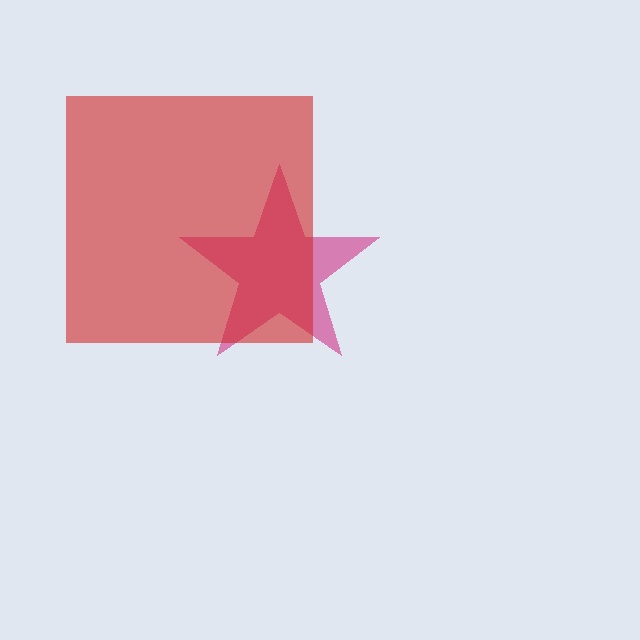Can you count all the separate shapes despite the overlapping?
Yes, there are 2 separate shapes.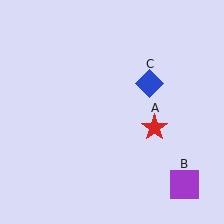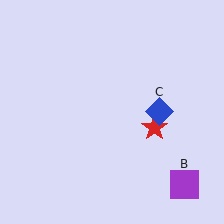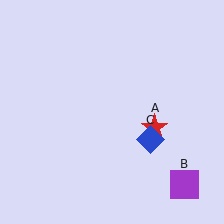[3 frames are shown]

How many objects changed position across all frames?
1 object changed position: blue diamond (object C).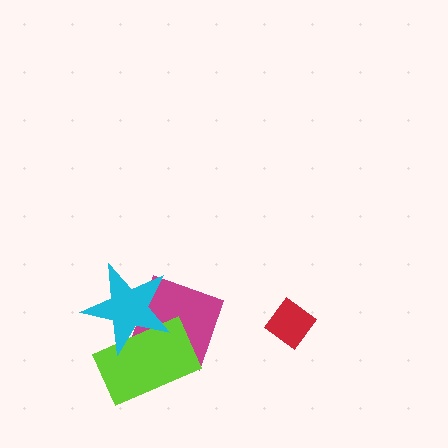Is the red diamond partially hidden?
No, no other shape covers it.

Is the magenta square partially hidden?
Yes, it is partially covered by another shape.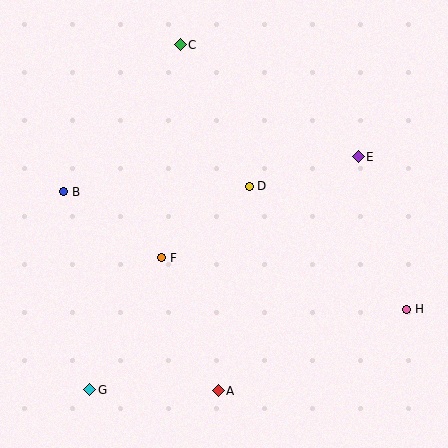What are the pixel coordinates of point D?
Point D is at (249, 186).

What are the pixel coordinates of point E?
Point E is at (358, 157).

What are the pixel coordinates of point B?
Point B is at (64, 192).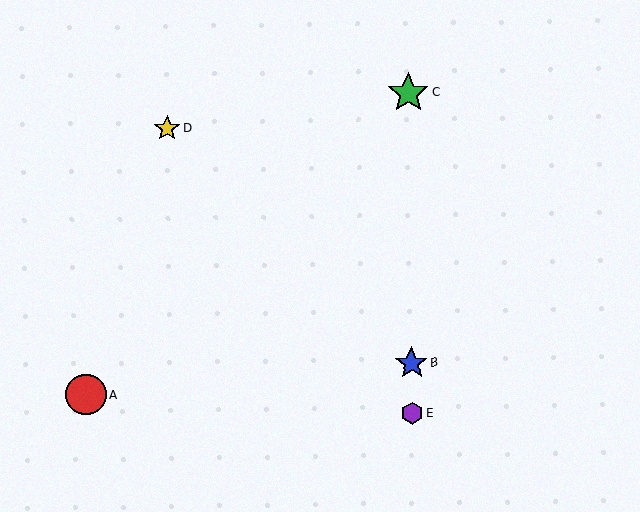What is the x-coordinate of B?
Object B is at x≈412.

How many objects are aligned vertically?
3 objects (B, C, E) are aligned vertically.